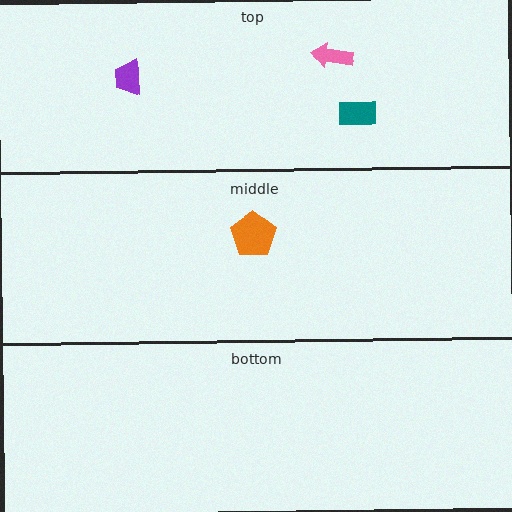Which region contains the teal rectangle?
The top region.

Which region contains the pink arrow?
The top region.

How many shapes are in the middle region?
1.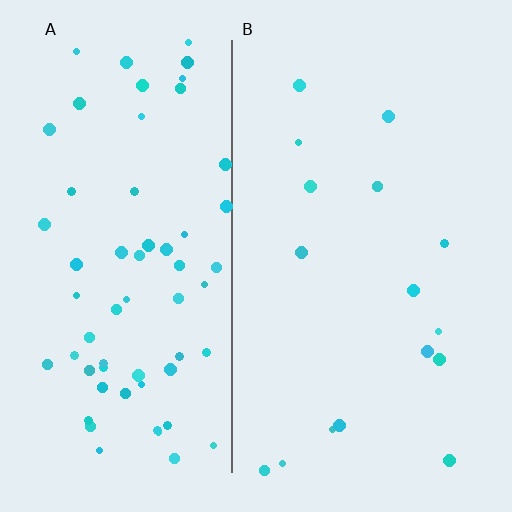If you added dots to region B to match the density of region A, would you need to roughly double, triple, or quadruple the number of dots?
Approximately quadruple.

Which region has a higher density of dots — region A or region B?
A (the left).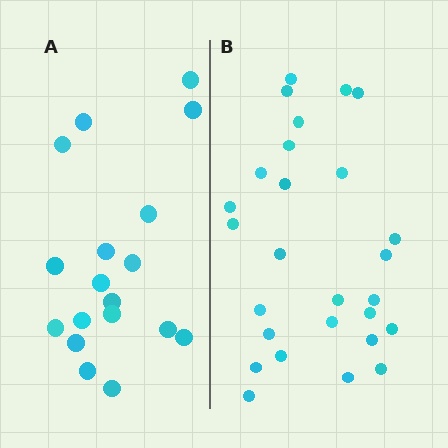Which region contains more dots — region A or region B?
Region B (the right region) has more dots.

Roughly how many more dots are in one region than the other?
Region B has roughly 8 or so more dots than region A.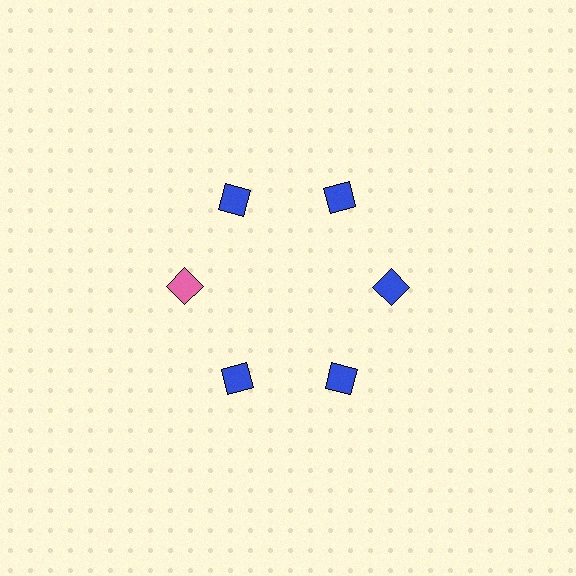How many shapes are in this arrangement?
There are 6 shapes arranged in a ring pattern.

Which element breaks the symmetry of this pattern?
The pink diamond at roughly the 9 o'clock position breaks the symmetry. All other shapes are blue diamonds.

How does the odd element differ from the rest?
It has a different color: pink instead of blue.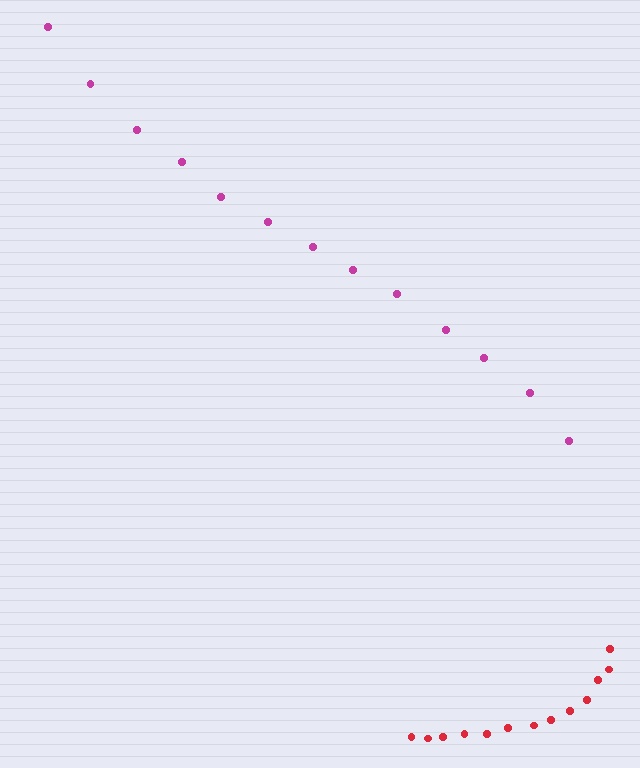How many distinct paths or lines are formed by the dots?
There are 2 distinct paths.